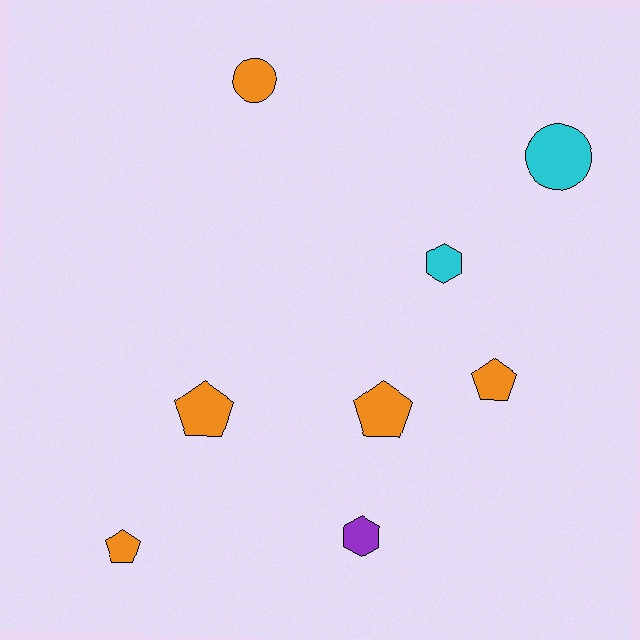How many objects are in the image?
There are 8 objects.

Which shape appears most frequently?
Pentagon, with 4 objects.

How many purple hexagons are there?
There is 1 purple hexagon.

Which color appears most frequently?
Orange, with 5 objects.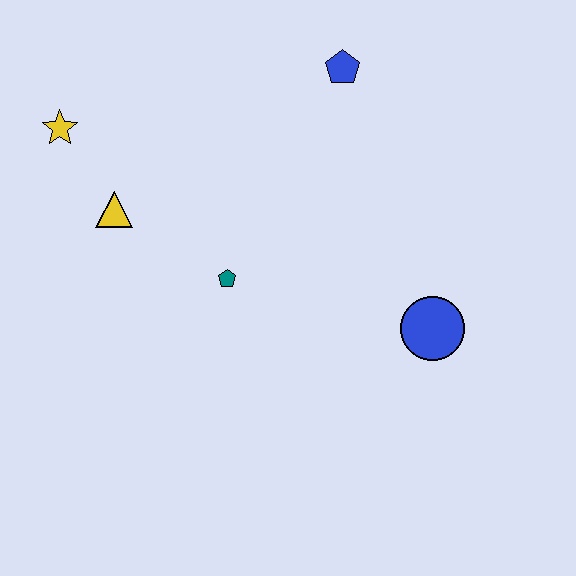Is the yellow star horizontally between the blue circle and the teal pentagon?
No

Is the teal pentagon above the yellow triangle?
No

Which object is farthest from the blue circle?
The yellow star is farthest from the blue circle.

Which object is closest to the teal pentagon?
The yellow triangle is closest to the teal pentagon.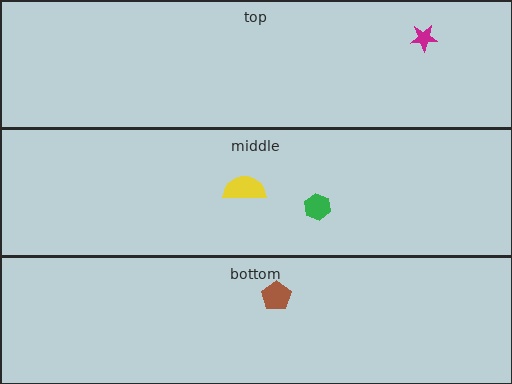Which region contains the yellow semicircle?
The middle region.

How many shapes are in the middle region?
2.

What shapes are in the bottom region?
The brown pentagon.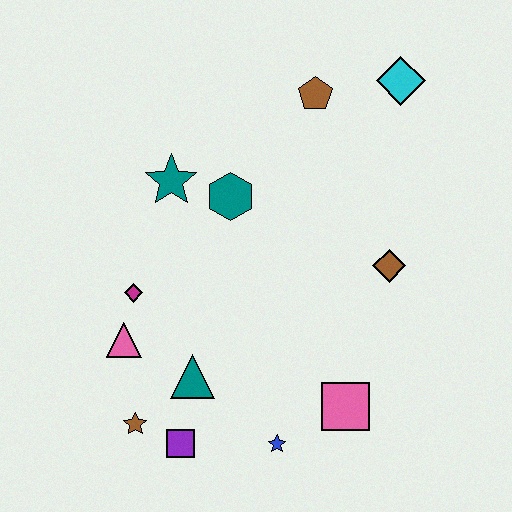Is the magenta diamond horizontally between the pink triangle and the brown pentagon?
Yes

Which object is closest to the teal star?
The teal hexagon is closest to the teal star.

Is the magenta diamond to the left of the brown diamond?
Yes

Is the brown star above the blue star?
Yes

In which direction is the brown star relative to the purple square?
The brown star is to the left of the purple square.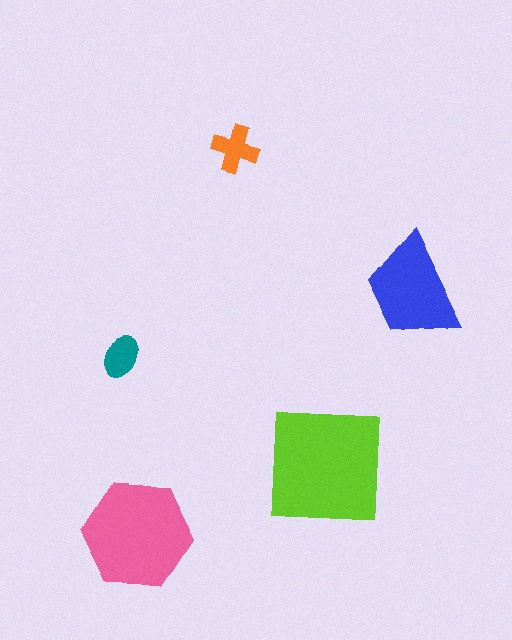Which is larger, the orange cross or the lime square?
The lime square.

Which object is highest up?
The orange cross is topmost.